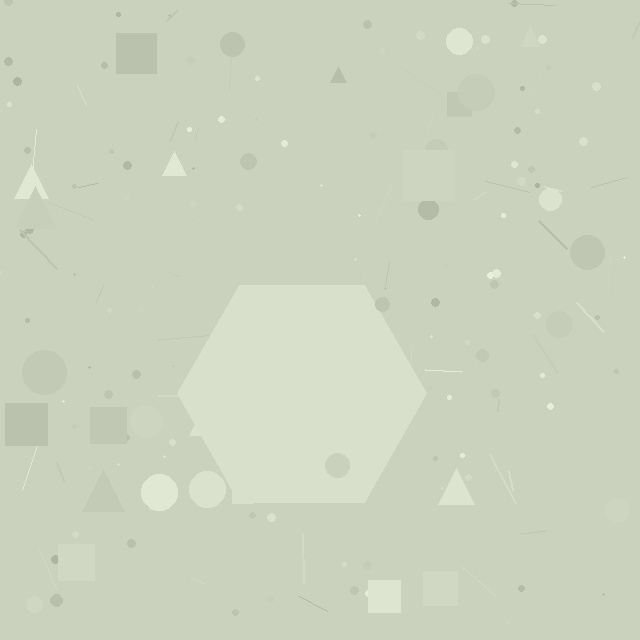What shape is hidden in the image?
A hexagon is hidden in the image.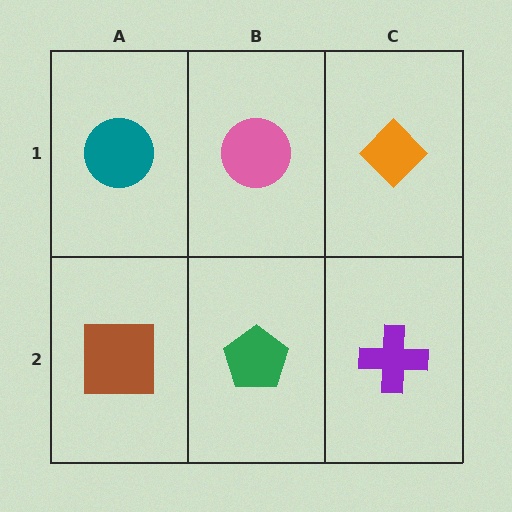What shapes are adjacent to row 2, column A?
A teal circle (row 1, column A), a green pentagon (row 2, column B).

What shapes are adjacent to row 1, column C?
A purple cross (row 2, column C), a pink circle (row 1, column B).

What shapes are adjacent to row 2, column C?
An orange diamond (row 1, column C), a green pentagon (row 2, column B).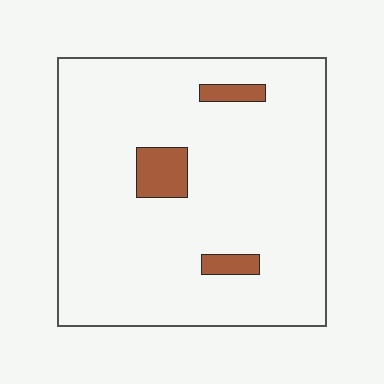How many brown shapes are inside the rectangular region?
3.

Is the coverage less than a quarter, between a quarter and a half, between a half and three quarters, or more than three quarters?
Less than a quarter.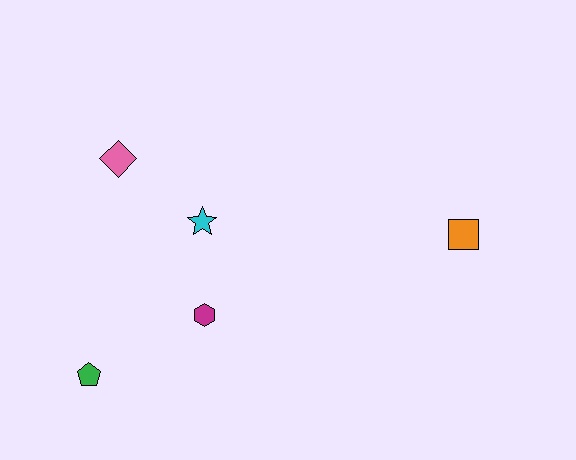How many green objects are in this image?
There is 1 green object.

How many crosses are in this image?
There are no crosses.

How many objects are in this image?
There are 5 objects.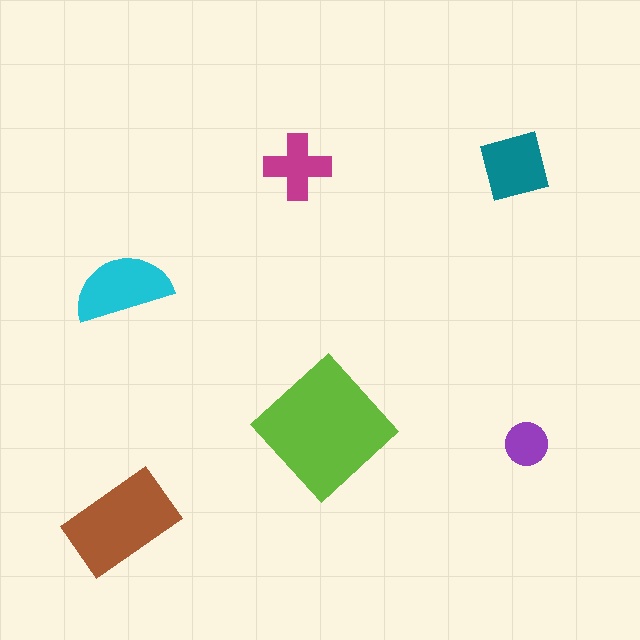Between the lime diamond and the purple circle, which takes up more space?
The lime diamond.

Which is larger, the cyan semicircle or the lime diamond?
The lime diamond.